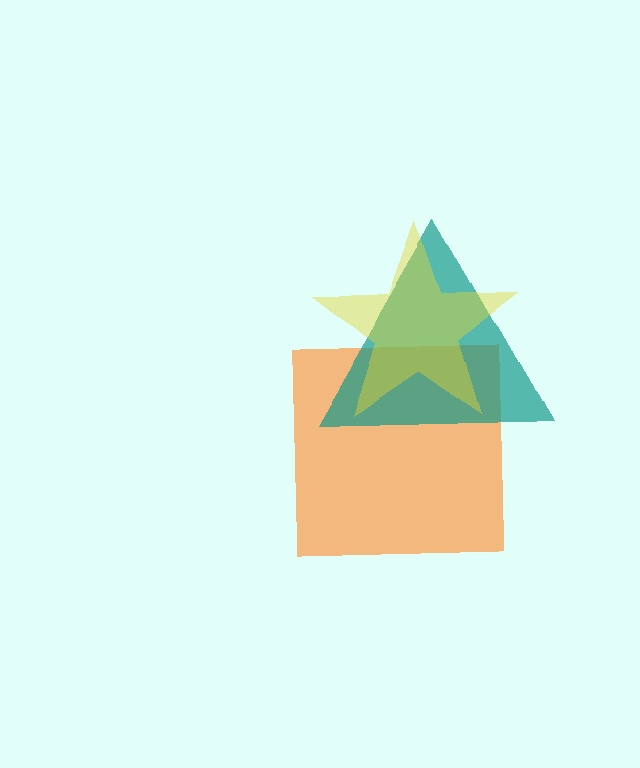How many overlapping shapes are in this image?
There are 3 overlapping shapes in the image.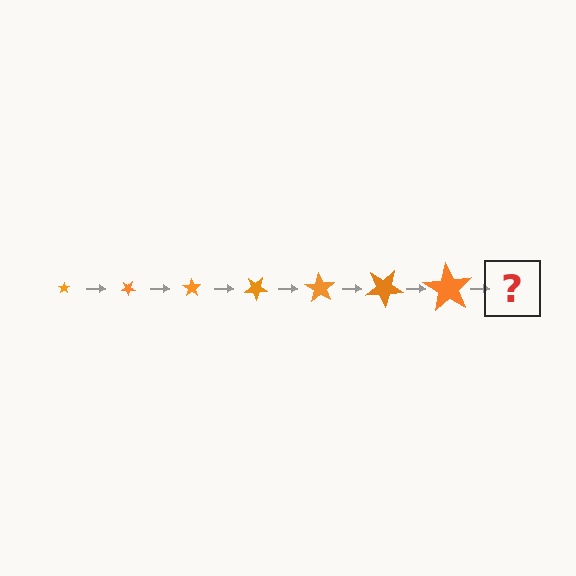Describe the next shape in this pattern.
It should be a star, larger than the previous one and rotated 245 degrees from the start.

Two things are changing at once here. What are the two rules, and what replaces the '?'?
The two rules are that the star grows larger each step and it rotates 35 degrees each step. The '?' should be a star, larger than the previous one and rotated 245 degrees from the start.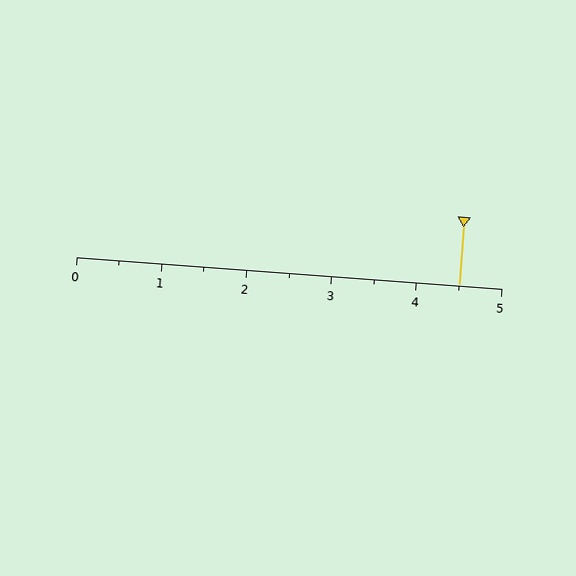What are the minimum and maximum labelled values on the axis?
The axis runs from 0 to 5.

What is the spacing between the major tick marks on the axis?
The major ticks are spaced 1 apart.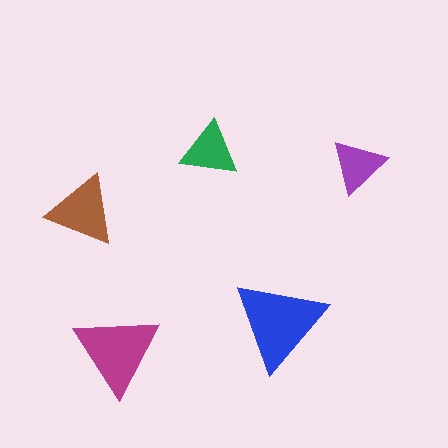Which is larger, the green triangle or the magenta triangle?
The magenta one.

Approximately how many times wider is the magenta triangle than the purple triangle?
About 1.5 times wider.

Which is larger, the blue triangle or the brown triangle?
The blue one.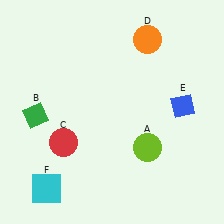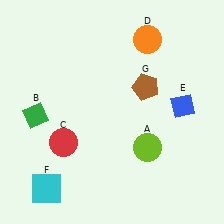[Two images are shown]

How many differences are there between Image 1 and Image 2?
There is 1 difference between the two images.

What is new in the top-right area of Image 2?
A brown pentagon (G) was added in the top-right area of Image 2.